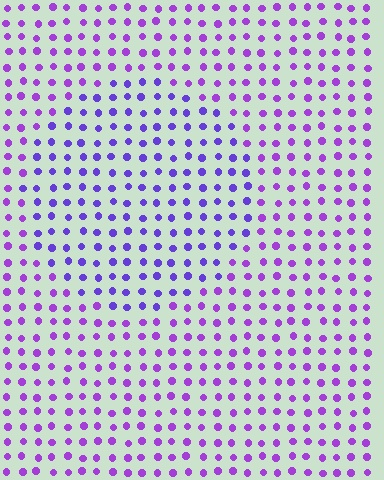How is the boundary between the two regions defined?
The boundary is defined purely by a slight shift in hue (about 24 degrees). Spacing, size, and orientation are identical on both sides.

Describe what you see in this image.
The image is filled with small purple elements in a uniform arrangement. A circle-shaped region is visible where the elements are tinted to a slightly different hue, forming a subtle color boundary.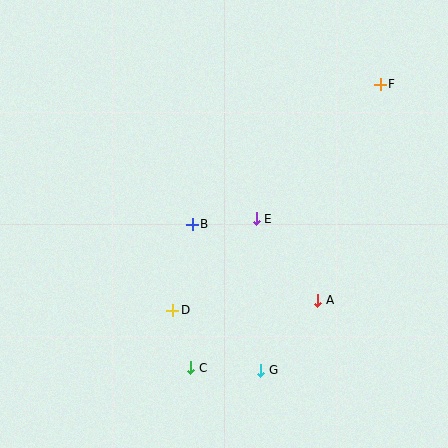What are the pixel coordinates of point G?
Point G is at (261, 370).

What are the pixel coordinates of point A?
Point A is at (318, 300).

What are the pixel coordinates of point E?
Point E is at (256, 219).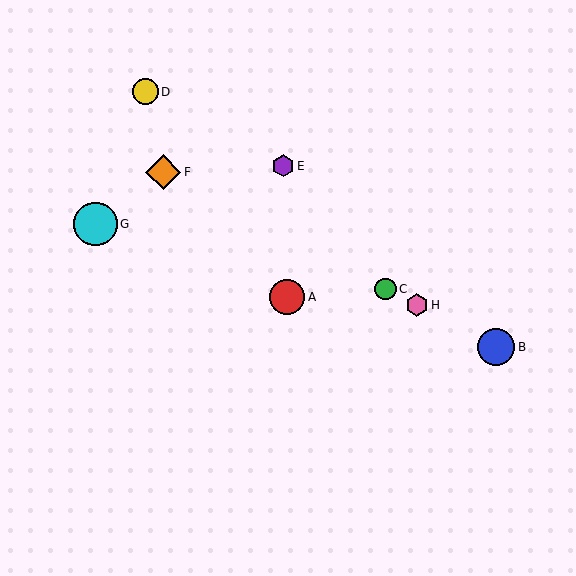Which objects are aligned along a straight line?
Objects B, C, F, H are aligned along a straight line.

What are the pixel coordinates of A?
Object A is at (287, 297).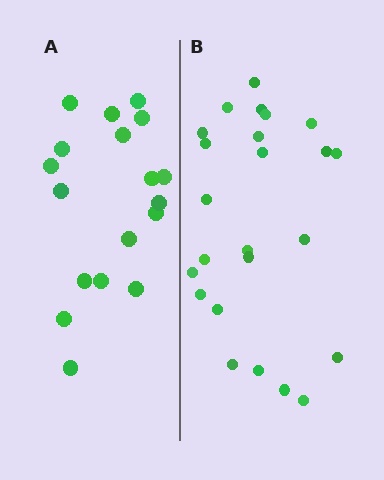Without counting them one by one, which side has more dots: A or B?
Region B (the right region) has more dots.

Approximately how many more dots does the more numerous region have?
Region B has about 6 more dots than region A.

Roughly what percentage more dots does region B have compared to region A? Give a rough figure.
About 35% more.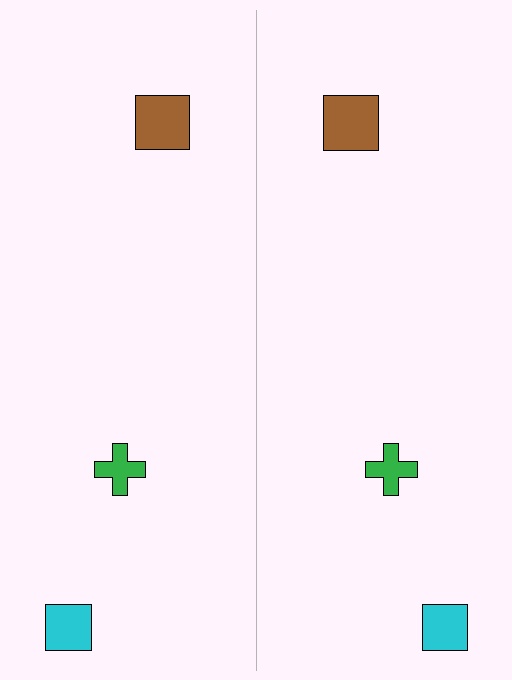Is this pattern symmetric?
Yes, this pattern has bilateral (reflection) symmetry.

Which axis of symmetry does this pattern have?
The pattern has a vertical axis of symmetry running through the center of the image.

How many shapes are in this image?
There are 6 shapes in this image.